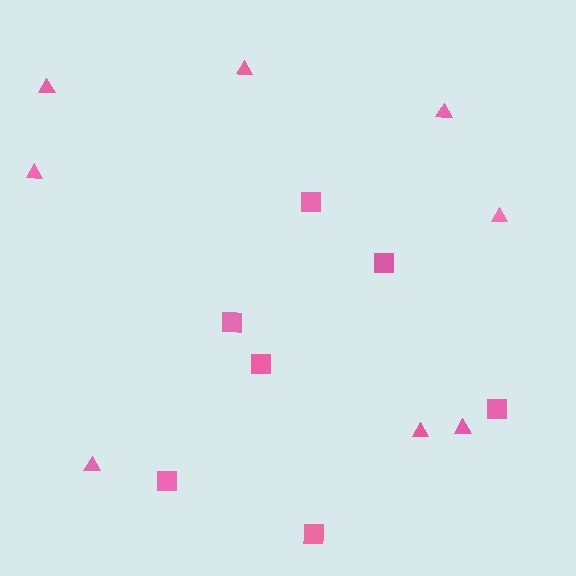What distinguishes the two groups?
There are 2 groups: one group of triangles (8) and one group of squares (7).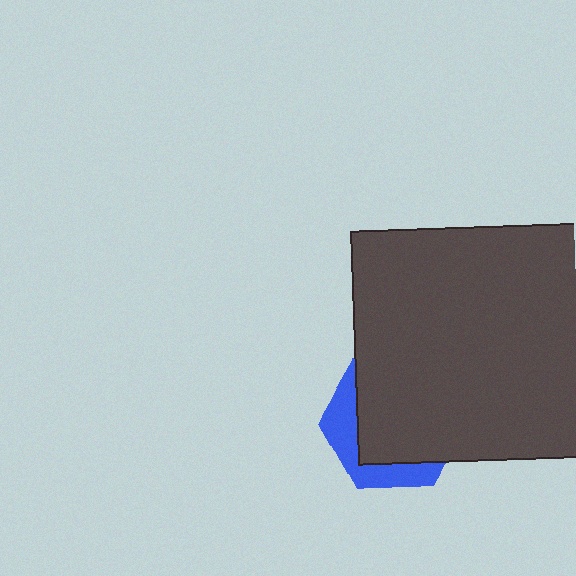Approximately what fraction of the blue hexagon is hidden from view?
Roughly 70% of the blue hexagon is hidden behind the dark gray square.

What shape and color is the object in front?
The object in front is a dark gray square.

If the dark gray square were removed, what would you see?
You would see the complete blue hexagon.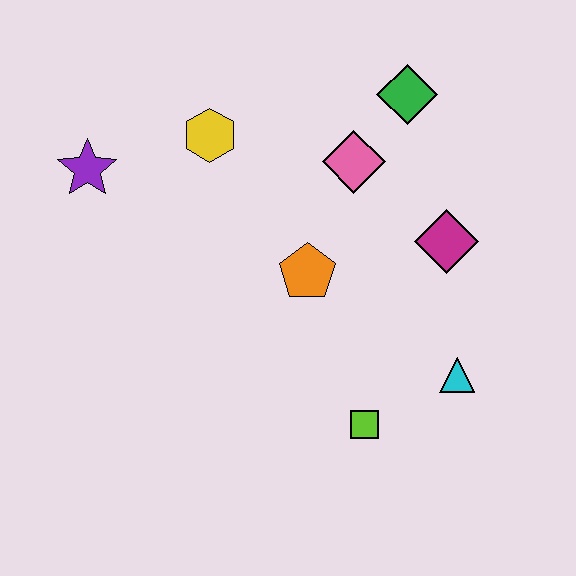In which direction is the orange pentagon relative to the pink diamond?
The orange pentagon is below the pink diamond.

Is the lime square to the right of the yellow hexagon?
Yes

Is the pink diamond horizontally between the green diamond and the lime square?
No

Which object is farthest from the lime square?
The purple star is farthest from the lime square.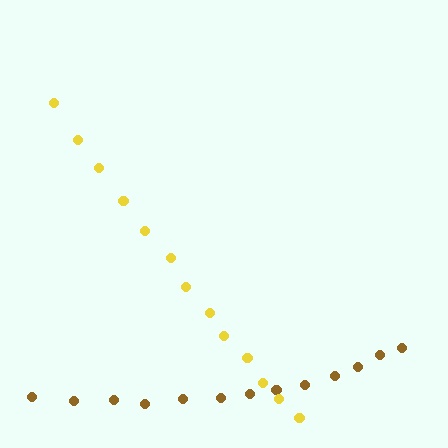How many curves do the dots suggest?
There are 2 distinct paths.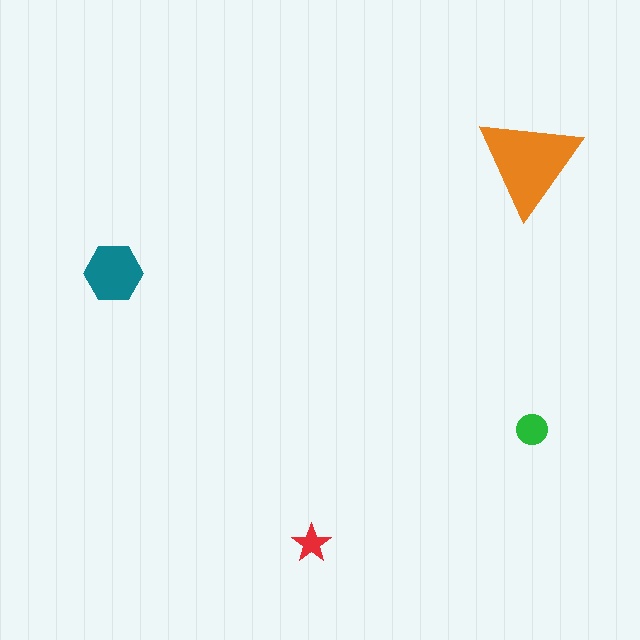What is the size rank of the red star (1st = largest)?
4th.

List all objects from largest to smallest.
The orange triangle, the teal hexagon, the green circle, the red star.